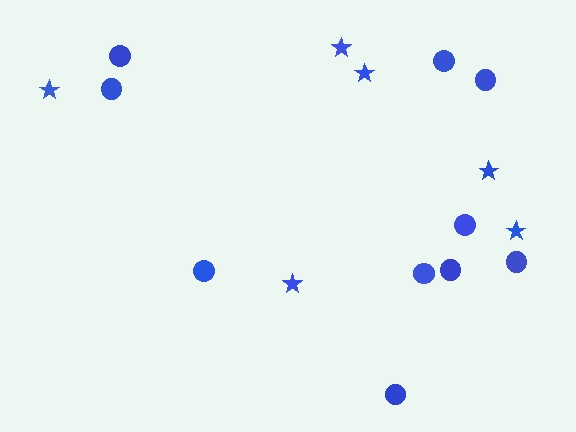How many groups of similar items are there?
There are 2 groups: one group of circles (10) and one group of stars (6).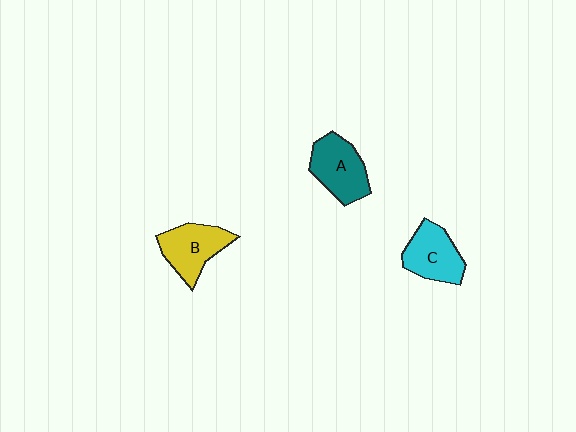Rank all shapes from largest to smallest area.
From largest to smallest: A (teal), B (yellow), C (cyan).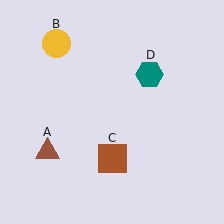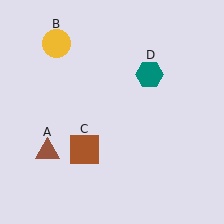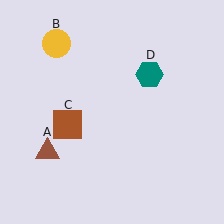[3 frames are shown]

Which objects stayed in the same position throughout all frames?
Brown triangle (object A) and yellow circle (object B) and teal hexagon (object D) remained stationary.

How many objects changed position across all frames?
1 object changed position: brown square (object C).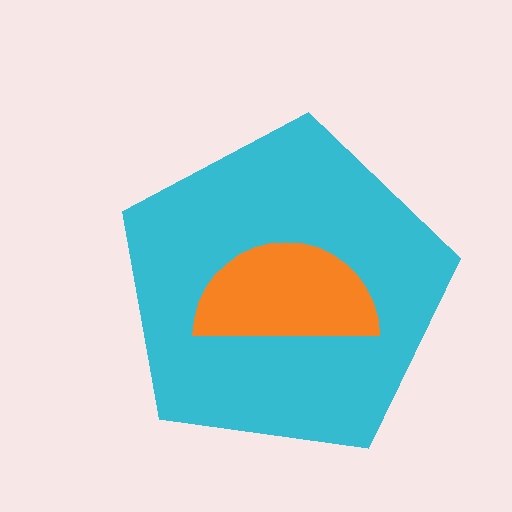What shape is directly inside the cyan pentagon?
The orange semicircle.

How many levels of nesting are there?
2.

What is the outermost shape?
The cyan pentagon.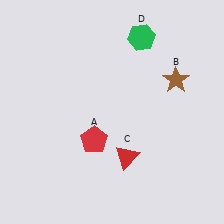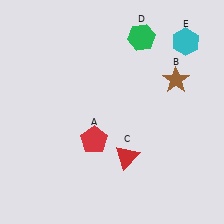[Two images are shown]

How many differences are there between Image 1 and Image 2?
There is 1 difference between the two images.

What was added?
A cyan hexagon (E) was added in Image 2.